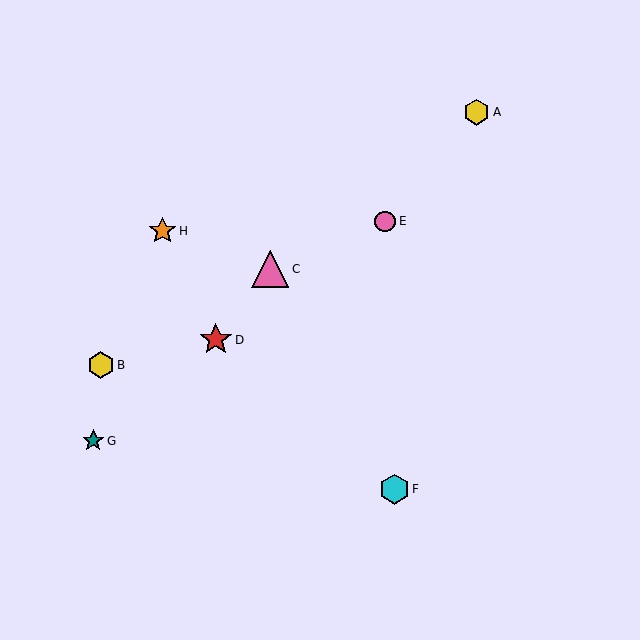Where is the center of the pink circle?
The center of the pink circle is at (385, 221).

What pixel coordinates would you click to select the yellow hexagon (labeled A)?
Click at (477, 112) to select the yellow hexagon A.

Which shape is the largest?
The pink triangle (labeled C) is the largest.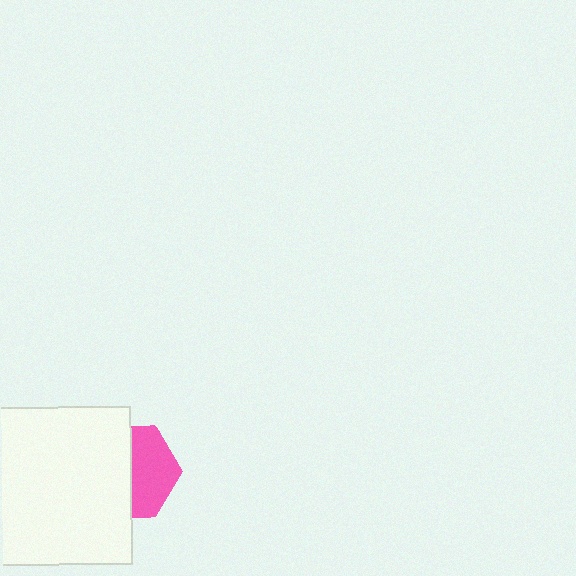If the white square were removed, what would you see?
You would see the complete pink hexagon.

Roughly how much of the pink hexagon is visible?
About half of it is visible (roughly 48%).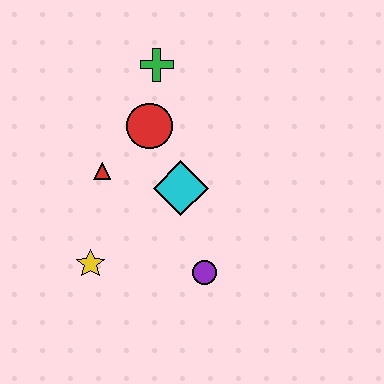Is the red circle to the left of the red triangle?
No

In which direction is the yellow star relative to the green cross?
The yellow star is below the green cross.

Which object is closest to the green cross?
The red circle is closest to the green cross.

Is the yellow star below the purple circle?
No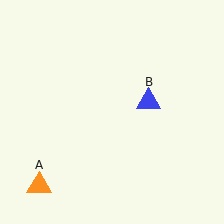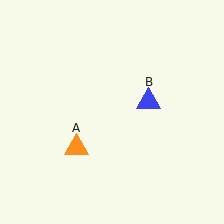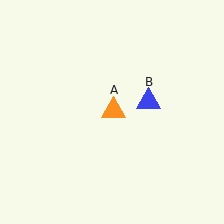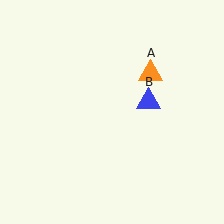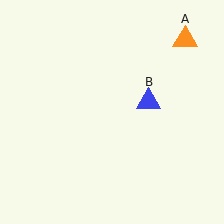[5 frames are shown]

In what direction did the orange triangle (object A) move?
The orange triangle (object A) moved up and to the right.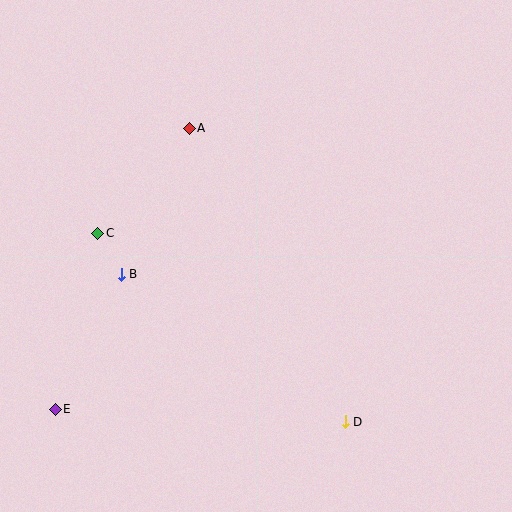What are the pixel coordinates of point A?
Point A is at (189, 128).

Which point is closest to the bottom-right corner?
Point D is closest to the bottom-right corner.